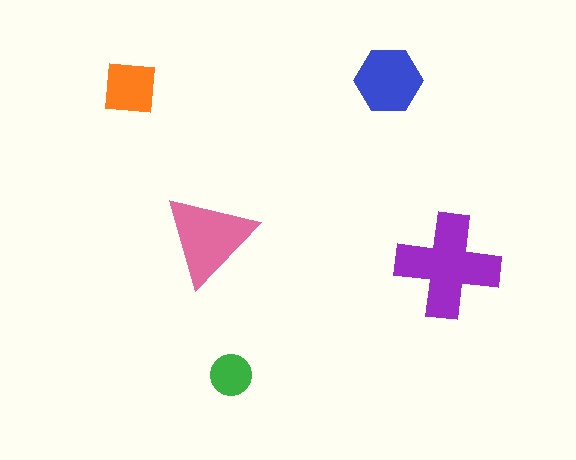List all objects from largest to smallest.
The purple cross, the pink triangle, the blue hexagon, the orange square, the green circle.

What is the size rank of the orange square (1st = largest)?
4th.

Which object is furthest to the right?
The purple cross is rightmost.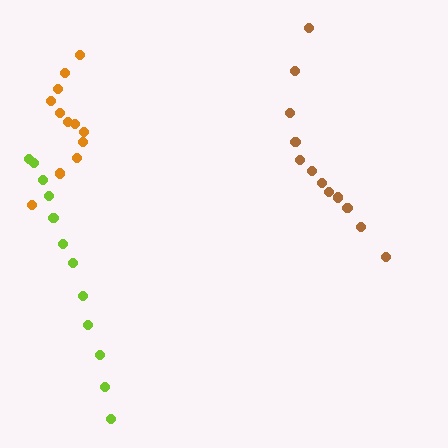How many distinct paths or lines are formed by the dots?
There are 3 distinct paths.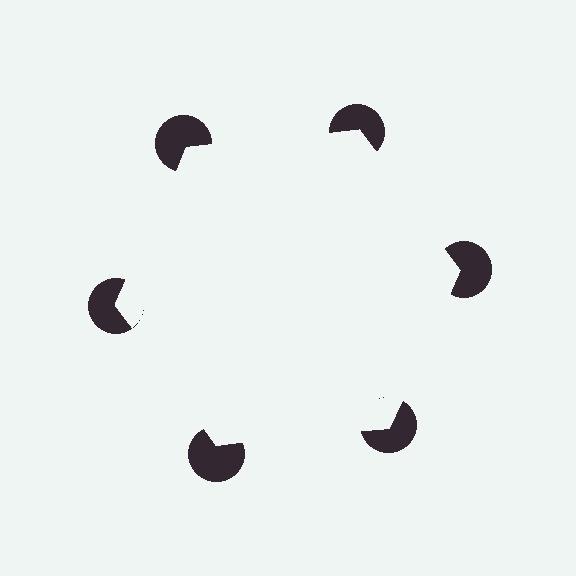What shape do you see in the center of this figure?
An illusory hexagon — its edges are inferred from the aligned wedge cuts in the pac-man discs, not physically drawn.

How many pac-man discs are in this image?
There are 6 — one at each vertex of the illusory hexagon.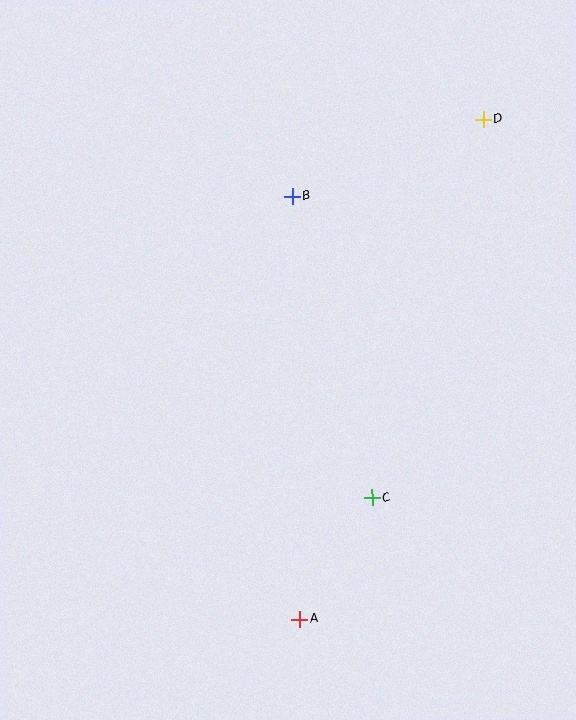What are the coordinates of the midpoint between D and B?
The midpoint between D and B is at (388, 158).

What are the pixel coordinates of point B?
Point B is at (292, 196).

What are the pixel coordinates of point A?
Point A is at (299, 619).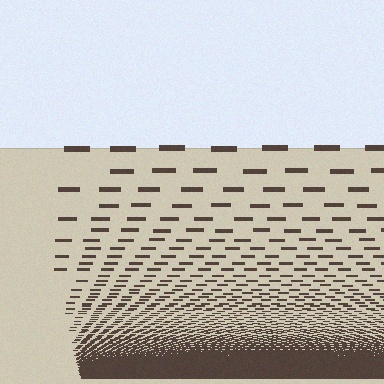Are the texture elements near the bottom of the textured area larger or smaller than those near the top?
Smaller. The gradient is inverted — elements near the bottom are smaller and denser.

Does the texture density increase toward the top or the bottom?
Density increases toward the bottom.